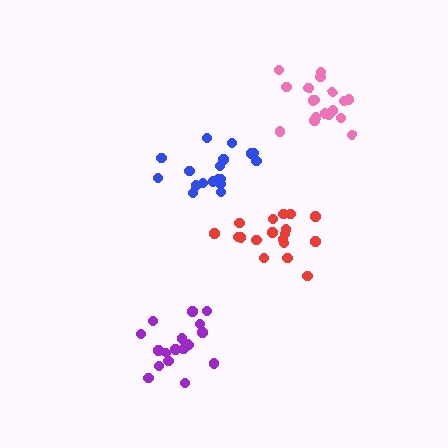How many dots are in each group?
Group 1: 18 dots, Group 2: 18 dots, Group 3: 18 dots, Group 4: 18 dots (72 total).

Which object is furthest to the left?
The purple cluster is leftmost.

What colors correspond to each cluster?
The clusters are colored: pink, purple, blue, red.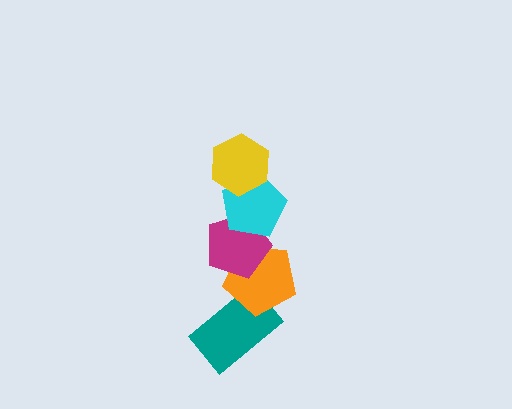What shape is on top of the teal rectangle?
The orange pentagon is on top of the teal rectangle.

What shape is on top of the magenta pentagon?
The cyan pentagon is on top of the magenta pentagon.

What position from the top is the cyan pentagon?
The cyan pentagon is 2nd from the top.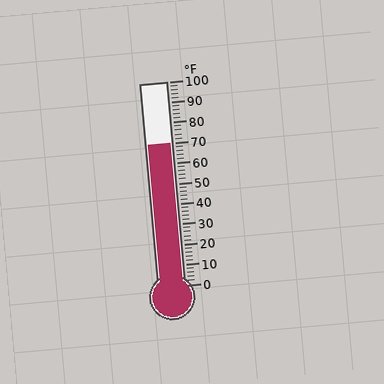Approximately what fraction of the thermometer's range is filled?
The thermometer is filled to approximately 70% of its range.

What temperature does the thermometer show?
The thermometer shows approximately 70°F.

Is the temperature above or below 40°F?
The temperature is above 40°F.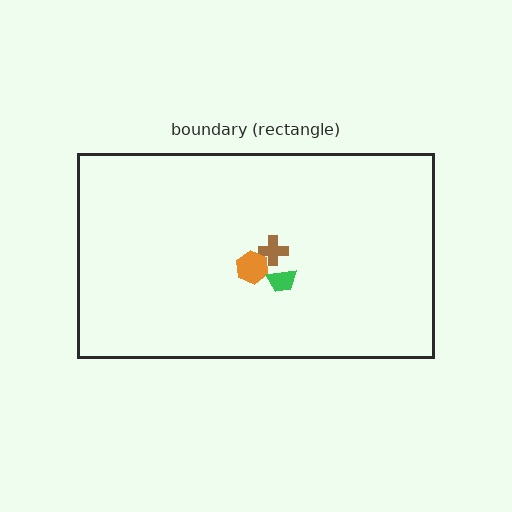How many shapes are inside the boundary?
3 inside, 0 outside.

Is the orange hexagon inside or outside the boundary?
Inside.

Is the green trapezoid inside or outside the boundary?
Inside.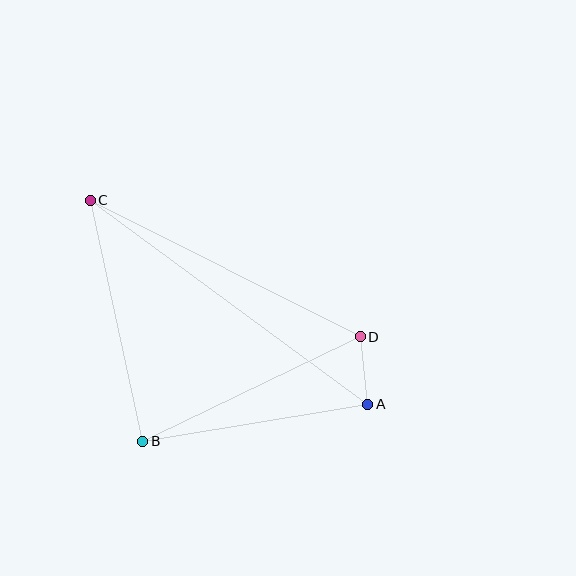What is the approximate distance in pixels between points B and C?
The distance between B and C is approximately 247 pixels.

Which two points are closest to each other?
Points A and D are closest to each other.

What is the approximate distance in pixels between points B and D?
The distance between B and D is approximately 242 pixels.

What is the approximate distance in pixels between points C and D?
The distance between C and D is approximately 303 pixels.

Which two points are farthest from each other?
Points A and C are farthest from each other.